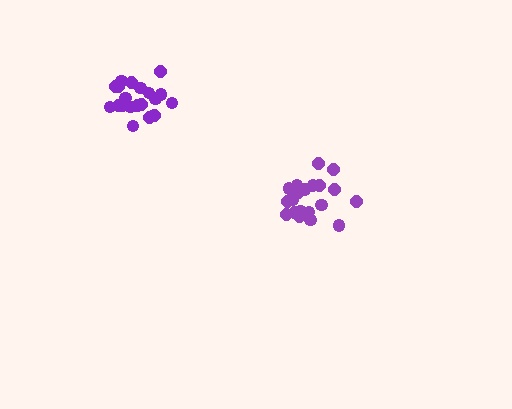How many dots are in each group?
Group 1: 21 dots, Group 2: 21 dots (42 total).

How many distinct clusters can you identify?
There are 2 distinct clusters.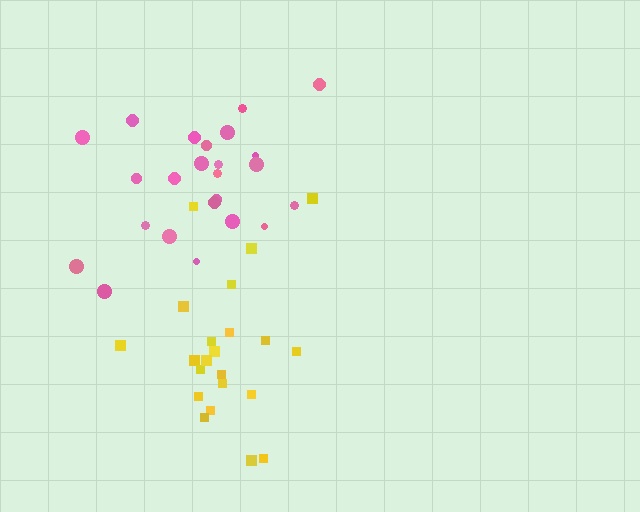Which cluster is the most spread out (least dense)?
Yellow.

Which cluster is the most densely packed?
Pink.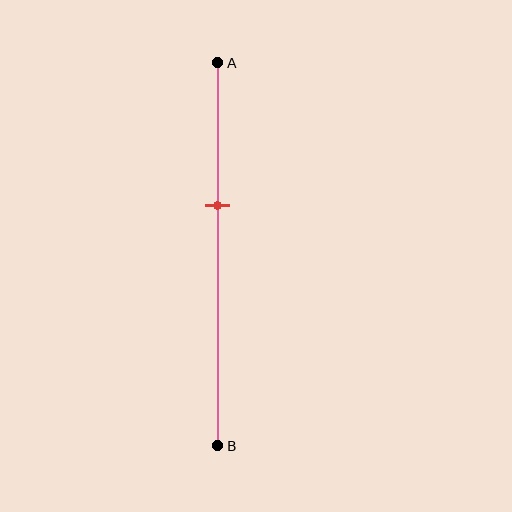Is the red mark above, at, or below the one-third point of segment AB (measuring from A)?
The red mark is below the one-third point of segment AB.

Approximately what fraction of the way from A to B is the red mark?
The red mark is approximately 35% of the way from A to B.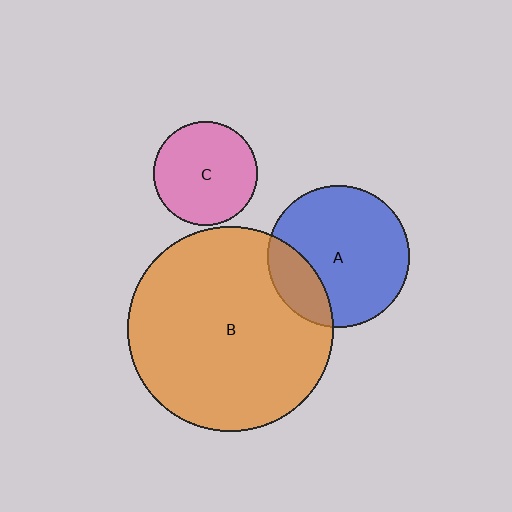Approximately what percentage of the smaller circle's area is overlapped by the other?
Approximately 20%.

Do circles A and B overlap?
Yes.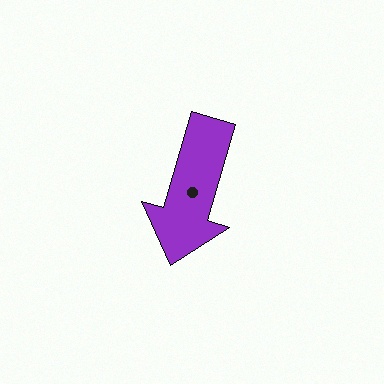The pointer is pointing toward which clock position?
Roughly 7 o'clock.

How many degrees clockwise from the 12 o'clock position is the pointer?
Approximately 196 degrees.